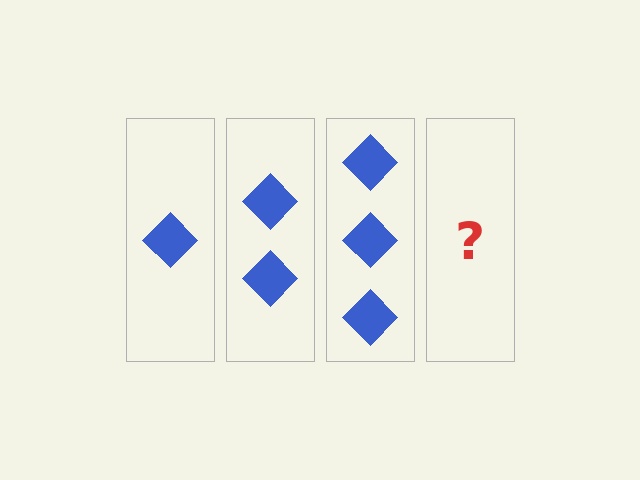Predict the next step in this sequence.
The next step is 4 diamonds.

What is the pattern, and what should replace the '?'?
The pattern is that each step adds one more diamond. The '?' should be 4 diamonds.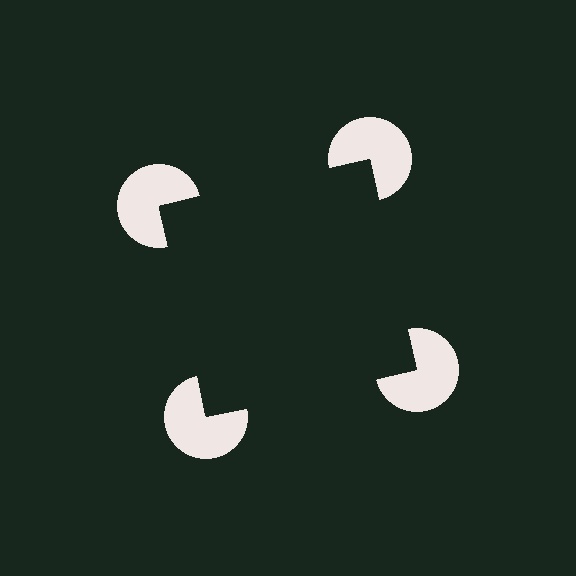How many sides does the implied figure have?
4 sides.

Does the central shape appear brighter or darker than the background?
It typically appears slightly darker than the background, even though no actual brightness change is drawn.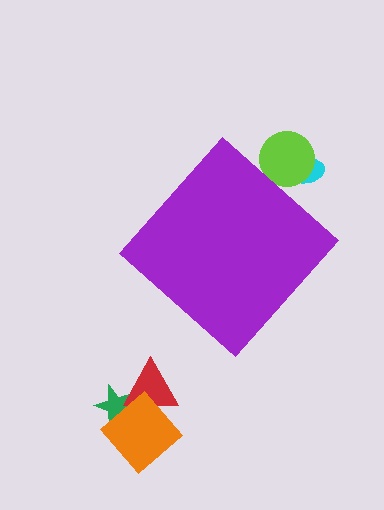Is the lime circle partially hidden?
Yes, the lime circle is partially hidden behind the purple diamond.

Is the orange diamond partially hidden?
No, the orange diamond is fully visible.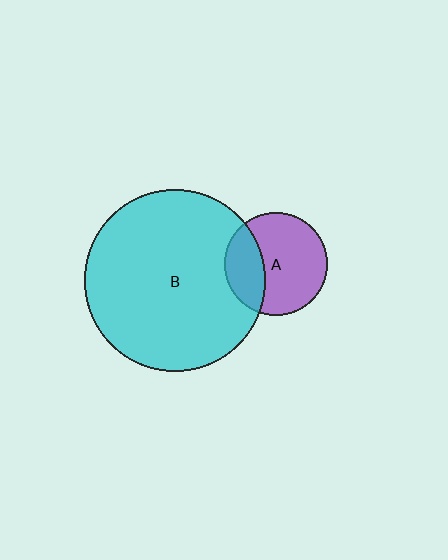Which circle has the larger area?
Circle B (cyan).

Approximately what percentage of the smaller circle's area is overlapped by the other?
Approximately 30%.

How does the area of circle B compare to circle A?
Approximately 3.1 times.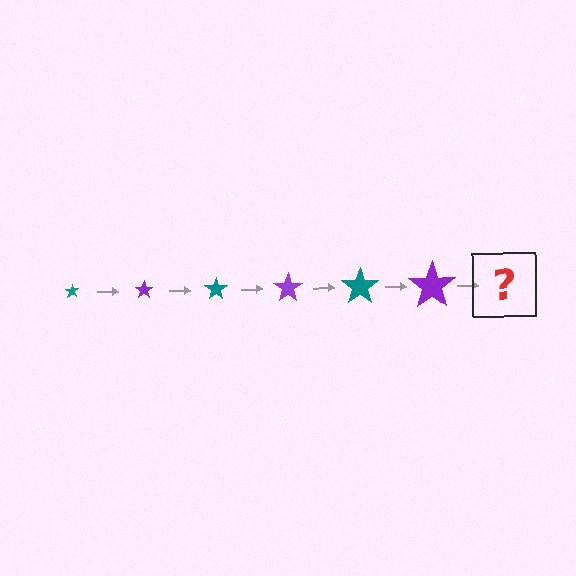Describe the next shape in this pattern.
It should be a teal star, larger than the previous one.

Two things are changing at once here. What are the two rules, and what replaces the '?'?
The two rules are that the star grows larger each step and the color cycles through teal and purple. The '?' should be a teal star, larger than the previous one.